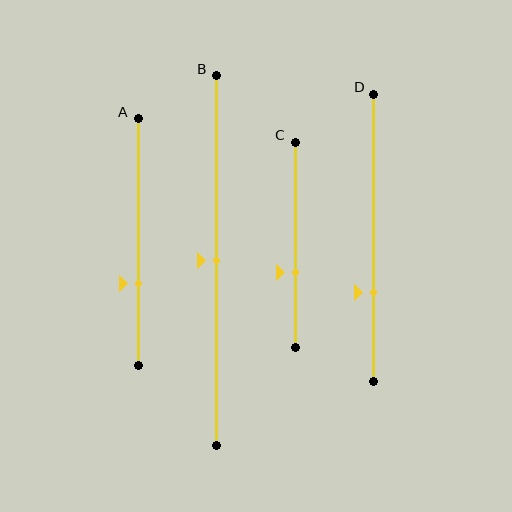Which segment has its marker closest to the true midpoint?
Segment B has its marker closest to the true midpoint.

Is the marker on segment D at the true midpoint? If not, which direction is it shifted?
No, the marker on segment D is shifted downward by about 19% of the segment length.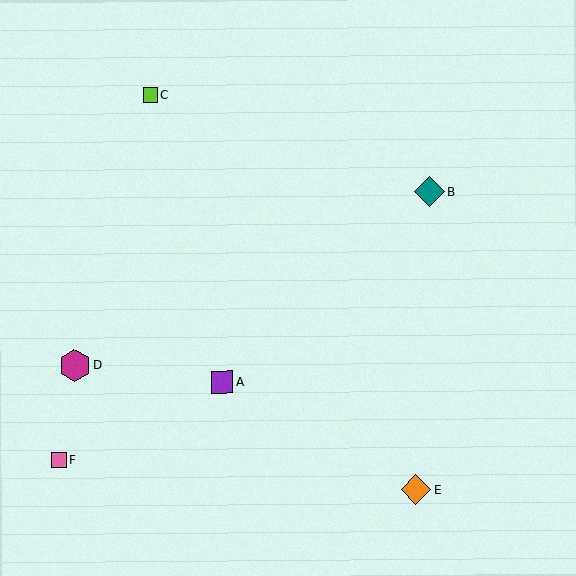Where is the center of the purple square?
The center of the purple square is at (222, 382).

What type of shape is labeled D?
Shape D is a magenta hexagon.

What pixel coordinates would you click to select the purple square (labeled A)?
Click at (222, 382) to select the purple square A.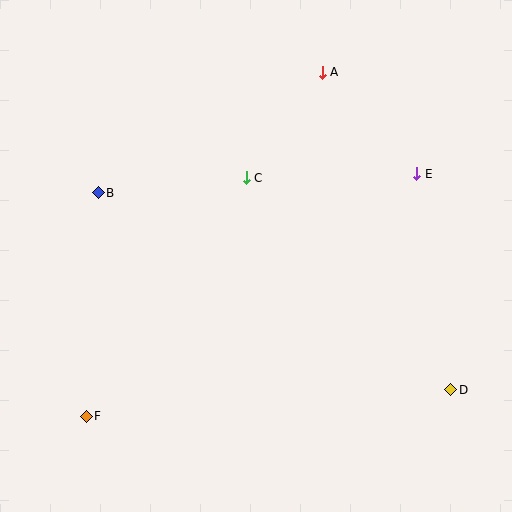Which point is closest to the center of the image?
Point C at (246, 178) is closest to the center.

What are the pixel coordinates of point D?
Point D is at (451, 390).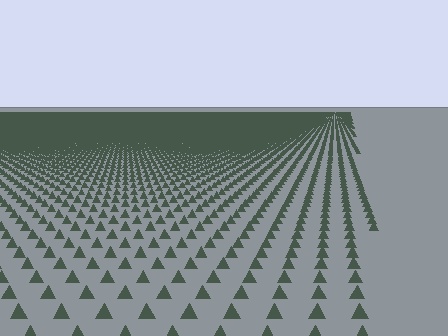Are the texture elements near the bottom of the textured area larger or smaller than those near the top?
Larger. Near the bottom, elements are closer to the viewer and appear at a bigger on-screen size.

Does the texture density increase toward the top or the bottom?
Density increases toward the top.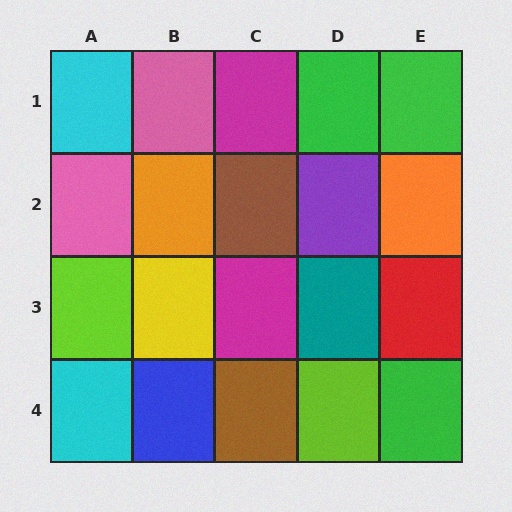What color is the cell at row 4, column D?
Lime.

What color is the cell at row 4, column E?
Green.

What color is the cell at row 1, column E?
Green.